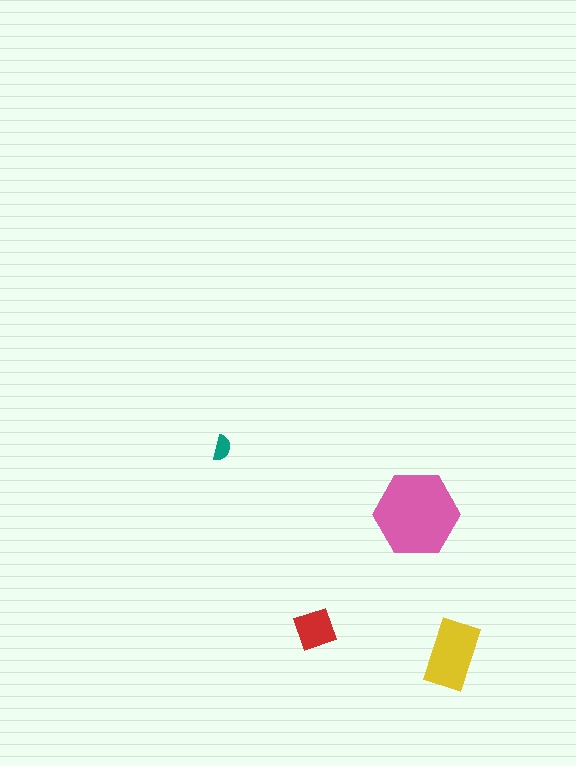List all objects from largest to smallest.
The pink hexagon, the yellow rectangle, the red square, the teal semicircle.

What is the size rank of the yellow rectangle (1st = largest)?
2nd.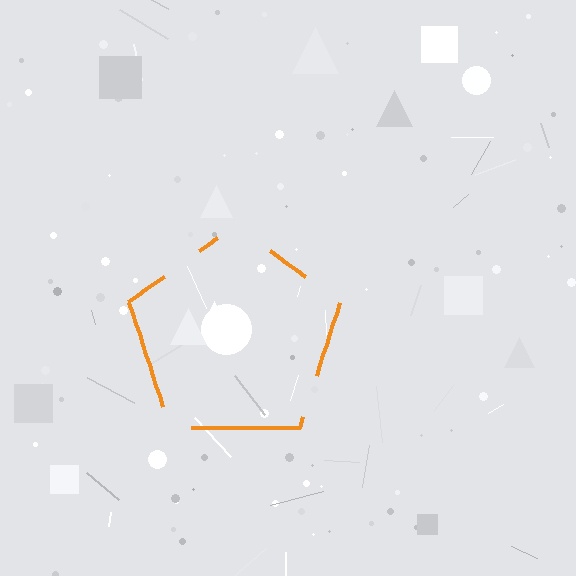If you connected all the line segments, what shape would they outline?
They would outline a pentagon.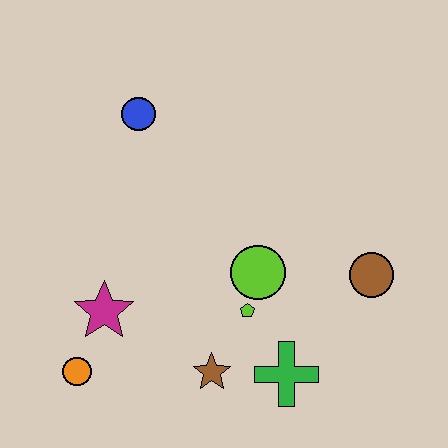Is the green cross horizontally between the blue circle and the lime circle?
No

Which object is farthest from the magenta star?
The brown circle is farthest from the magenta star.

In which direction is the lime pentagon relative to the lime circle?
The lime pentagon is below the lime circle.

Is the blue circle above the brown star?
Yes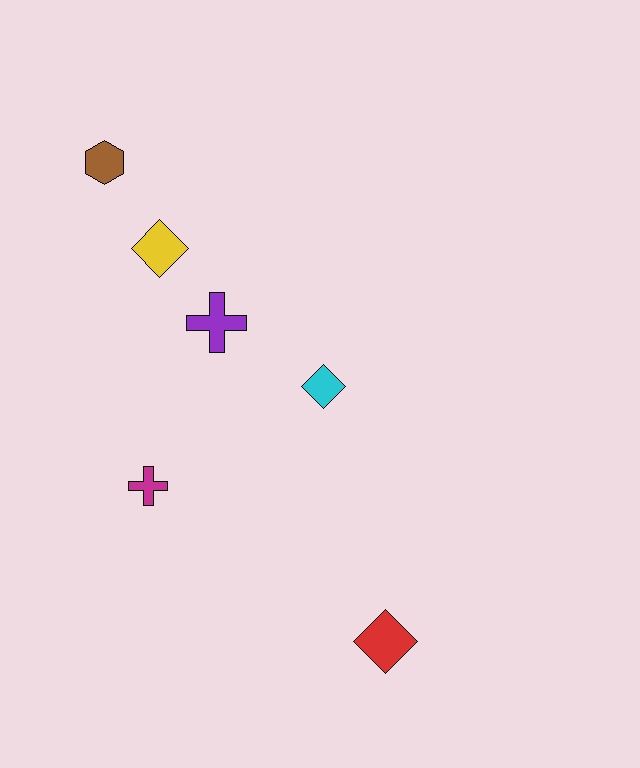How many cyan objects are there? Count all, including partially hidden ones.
There is 1 cyan object.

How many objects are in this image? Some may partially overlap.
There are 6 objects.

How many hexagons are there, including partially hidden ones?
There is 1 hexagon.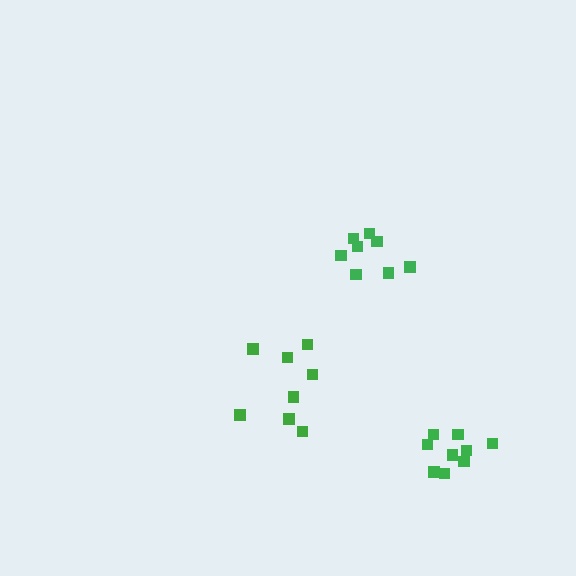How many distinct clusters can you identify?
There are 3 distinct clusters.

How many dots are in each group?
Group 1: 8 dots, Group 2: 8 dots, Group 3: 9 dots (25 total).